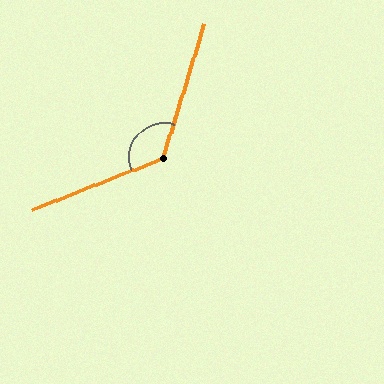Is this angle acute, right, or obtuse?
It is obtuse.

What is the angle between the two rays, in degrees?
Approximately 128 degrees.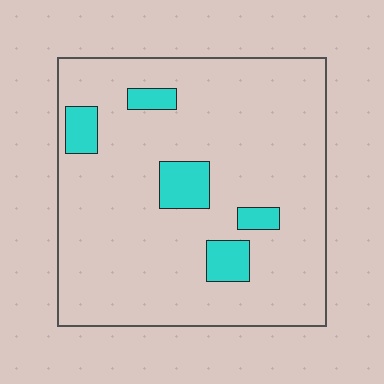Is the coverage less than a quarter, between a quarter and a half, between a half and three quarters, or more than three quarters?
Less than a quarter.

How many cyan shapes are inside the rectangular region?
5.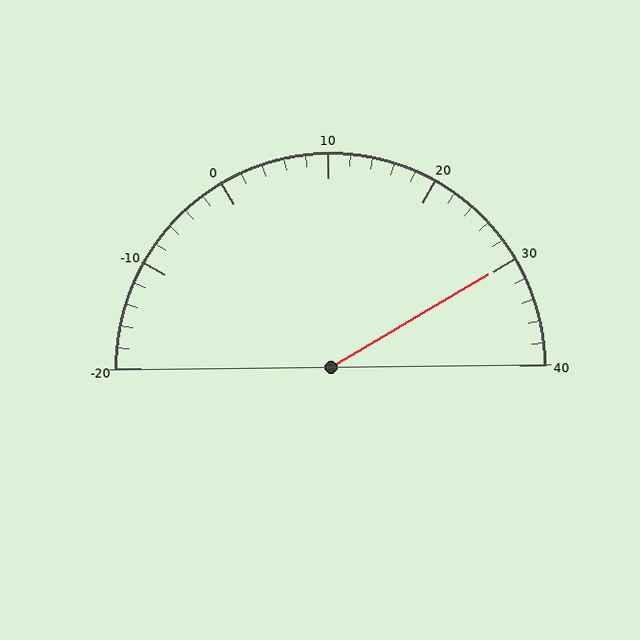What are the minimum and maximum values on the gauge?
The gauge ranges from -20 to 40.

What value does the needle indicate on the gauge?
The needle indicates approximately 30.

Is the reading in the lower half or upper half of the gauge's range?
The reading is in the upper half of the range (-20 to 40).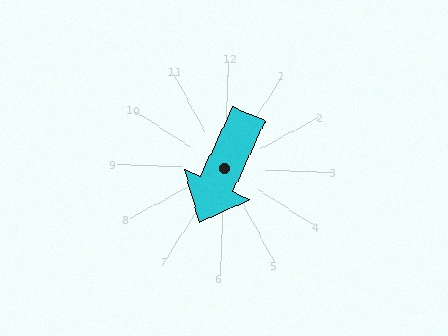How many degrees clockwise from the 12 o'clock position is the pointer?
Approximately 202 degrees.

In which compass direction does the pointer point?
South.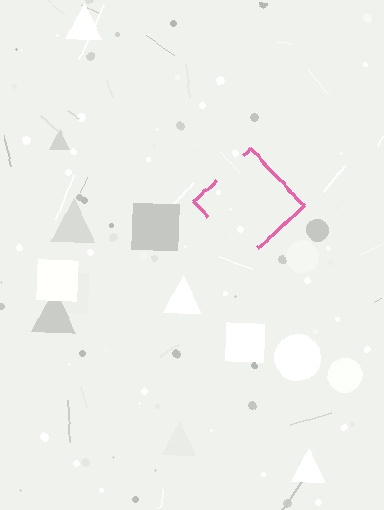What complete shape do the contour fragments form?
The contour fragments form a diamond.